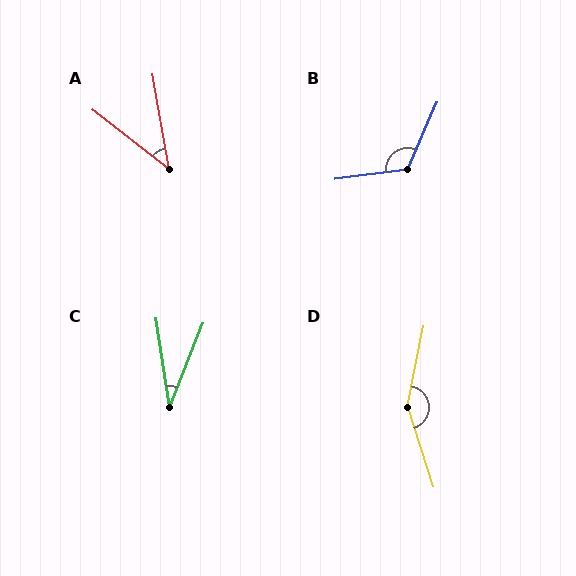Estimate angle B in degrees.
Approximately 121 degrees.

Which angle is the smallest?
C, at approximately 30 degrees.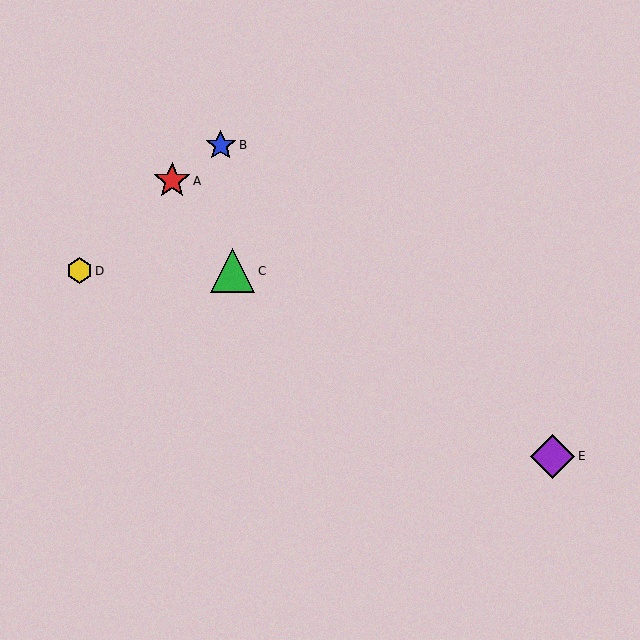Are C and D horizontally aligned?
Yes, both are at y≈271.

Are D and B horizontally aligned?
No, D is at y≈271 and B is at y≈145.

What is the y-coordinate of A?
Object A is at y≈181.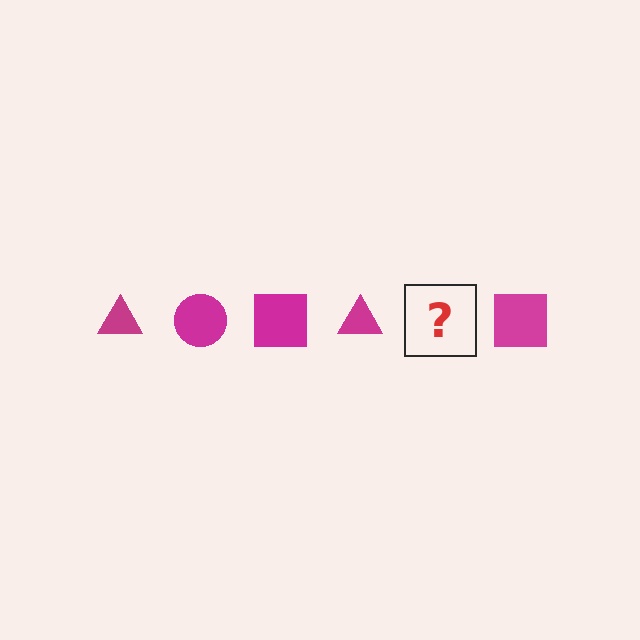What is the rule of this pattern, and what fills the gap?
The rule is that the pattern cycles through triangle, circle, square shapes in magenta. The gap should be filled with a magenta circle.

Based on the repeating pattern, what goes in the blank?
The blank should be a magenta circle.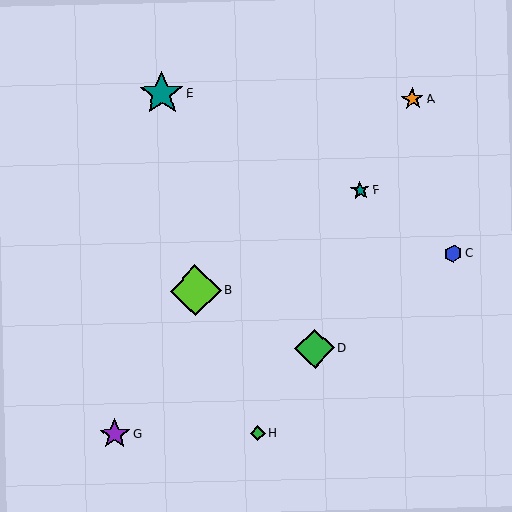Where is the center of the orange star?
The center of the orange star is at (413, 99).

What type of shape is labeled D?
Shape D is a green diamond.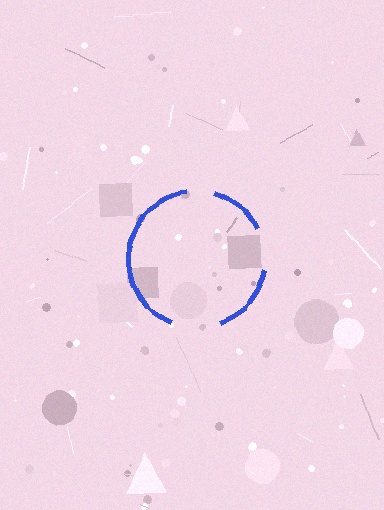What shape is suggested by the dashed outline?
The dashed outline suggests a circle.